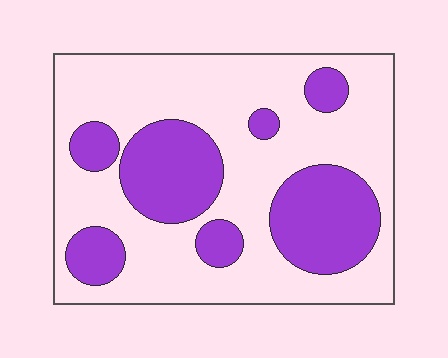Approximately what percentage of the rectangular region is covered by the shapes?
Approximately 30%.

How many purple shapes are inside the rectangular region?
7.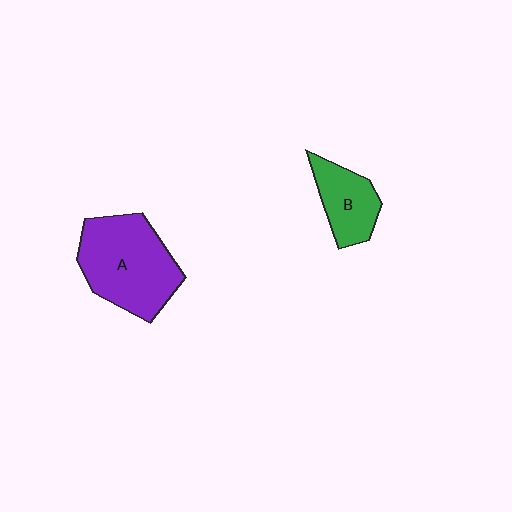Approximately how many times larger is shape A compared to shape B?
Approximately 1.9 times.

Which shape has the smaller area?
Shape B (green).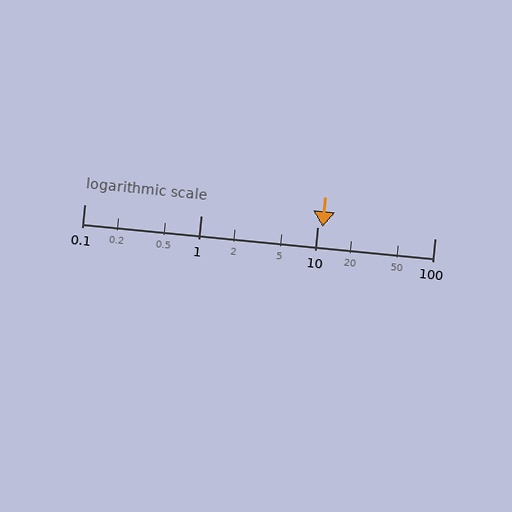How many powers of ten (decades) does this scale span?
The scale spans 3 decades, from 0.1 to 100.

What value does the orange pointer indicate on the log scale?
The pointer indicates approximately 11.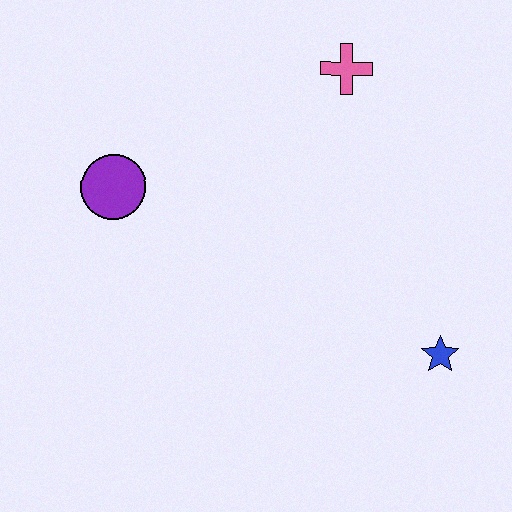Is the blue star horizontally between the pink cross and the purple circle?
No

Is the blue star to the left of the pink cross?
No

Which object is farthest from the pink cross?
The blue star is farthest from the pink cross.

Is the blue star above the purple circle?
No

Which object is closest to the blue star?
The pink cross is closest to the blue star.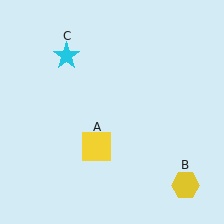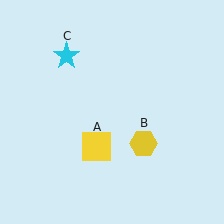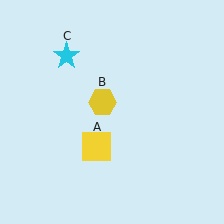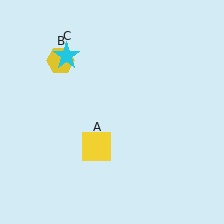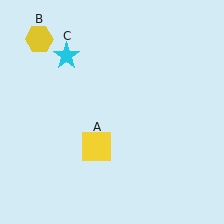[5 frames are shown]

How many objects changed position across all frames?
1 object changed position: yellow hexagon (object B).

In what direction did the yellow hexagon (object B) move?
The yellow hexagon (object B) moved up and to the left.